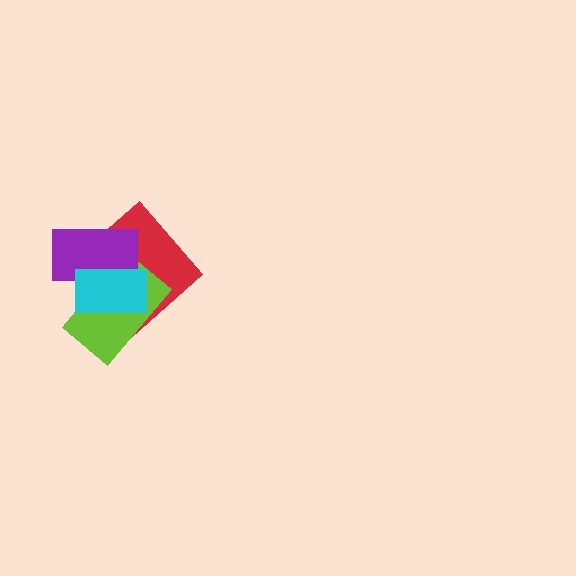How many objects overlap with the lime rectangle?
3 objects overlap with the lime rectangle.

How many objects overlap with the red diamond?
3 objects overlap with the red diamond.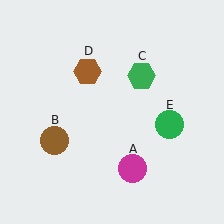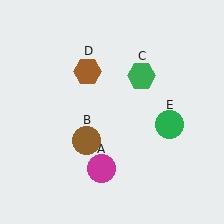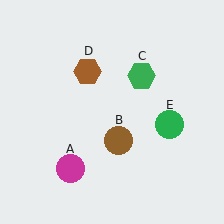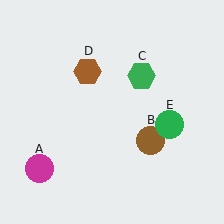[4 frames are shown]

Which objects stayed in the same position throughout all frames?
Green hexagon (object C) and brown hexagon (object D) and green circle (object E) remained stationary.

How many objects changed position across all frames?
2 objects changed position: magenta circle (object A), brown circle (object B).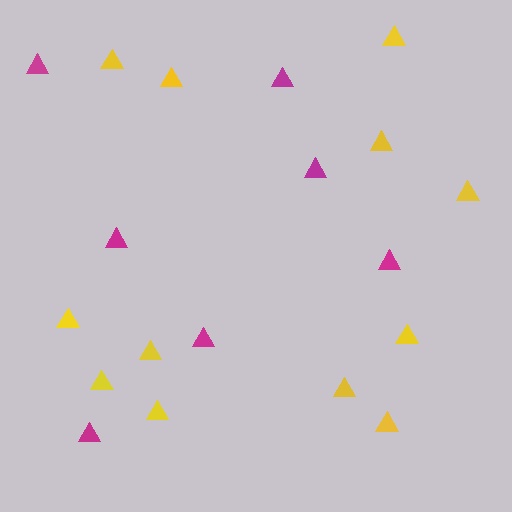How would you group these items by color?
There are 2 groups: one group of yellow triangles (12) and one group of magenta triangles (7).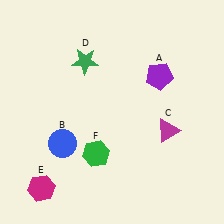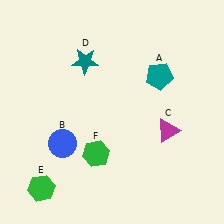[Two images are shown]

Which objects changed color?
A changed from purple to teal. D changed from green to teal. E changed from magenta to green.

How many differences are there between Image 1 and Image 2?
There are 3 differences between the two images.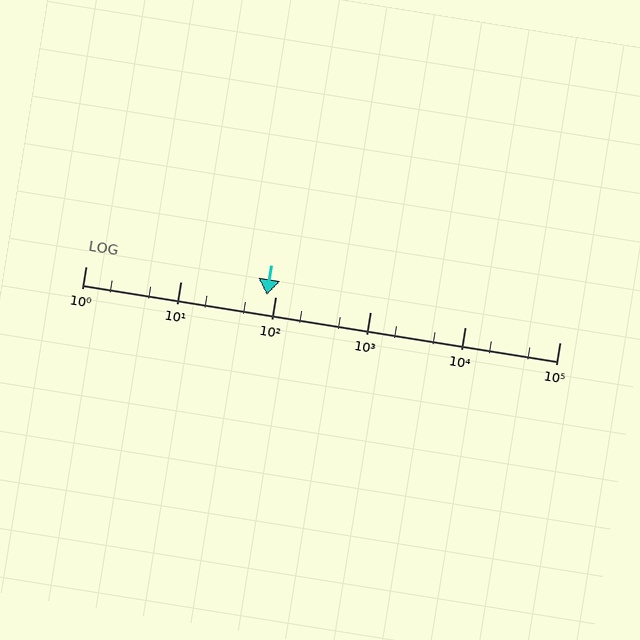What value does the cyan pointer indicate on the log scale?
The pointer indicates approximately 82.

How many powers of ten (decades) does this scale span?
The scale spans 5 decades, from 1 to 100000.